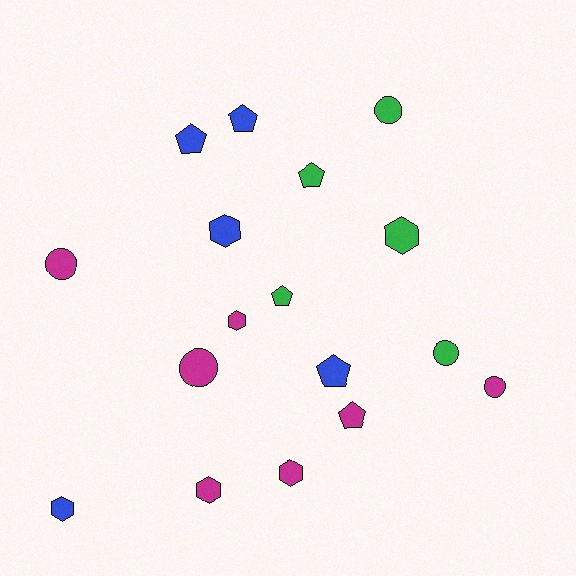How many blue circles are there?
There are no blue circles.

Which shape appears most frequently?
Pentagon, with 6 objects.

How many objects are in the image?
There are 17 objects.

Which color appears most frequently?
Magenta, with 7 objects.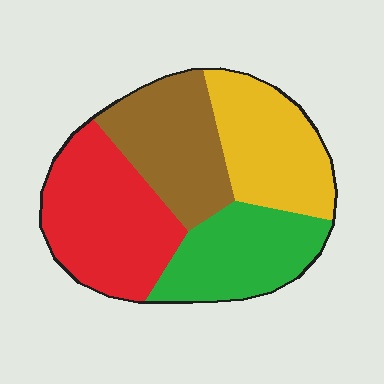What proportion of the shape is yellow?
Yellow covers around 25% of the shape.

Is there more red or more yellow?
Red.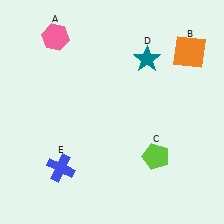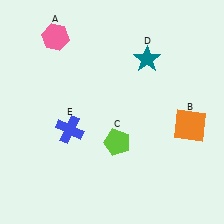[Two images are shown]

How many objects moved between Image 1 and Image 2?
3 objects moved between the two images.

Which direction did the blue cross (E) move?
The blue cross (E) moved up.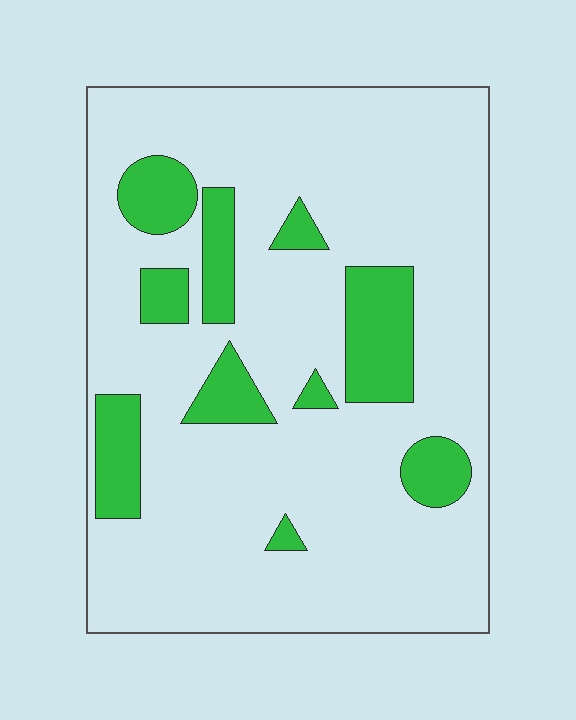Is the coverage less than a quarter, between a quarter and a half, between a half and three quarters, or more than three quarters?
Less than a quarter.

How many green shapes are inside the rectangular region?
10.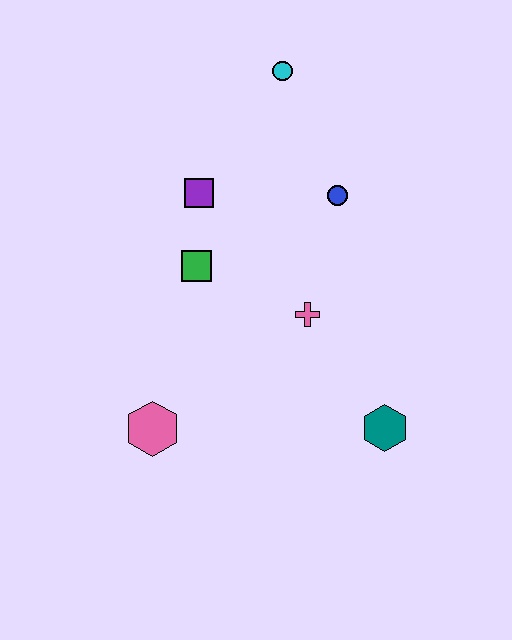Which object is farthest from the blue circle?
The pink hexagon is farthest from the blue circle.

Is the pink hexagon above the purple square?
No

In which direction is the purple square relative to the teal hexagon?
The purple square is above the teal hexagon.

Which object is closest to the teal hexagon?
The pink cross is closest to the teal hexagon.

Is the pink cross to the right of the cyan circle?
Yes